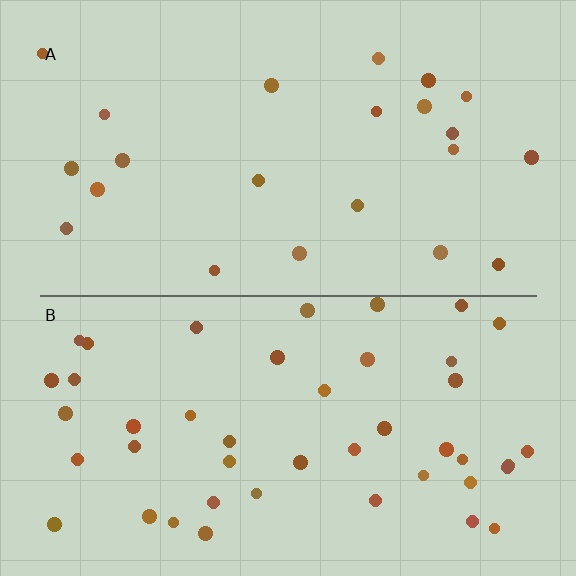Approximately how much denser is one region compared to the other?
Approximately 2.0× — region B over region A.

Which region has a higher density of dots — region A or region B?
B (the bottom).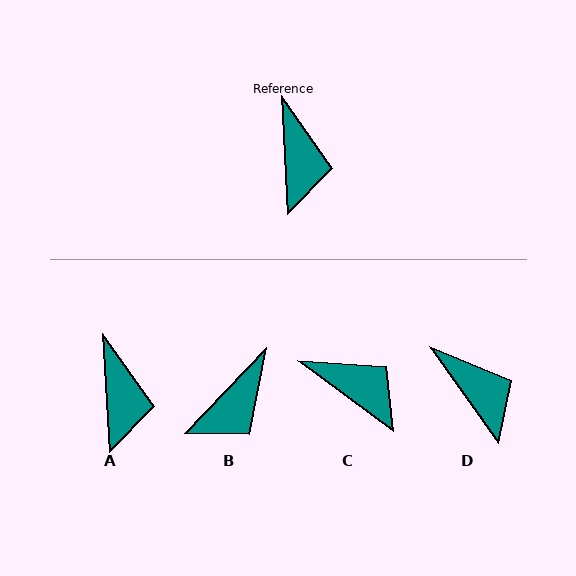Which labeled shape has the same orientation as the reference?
A.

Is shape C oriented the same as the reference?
No, it is off by about 50 degrees.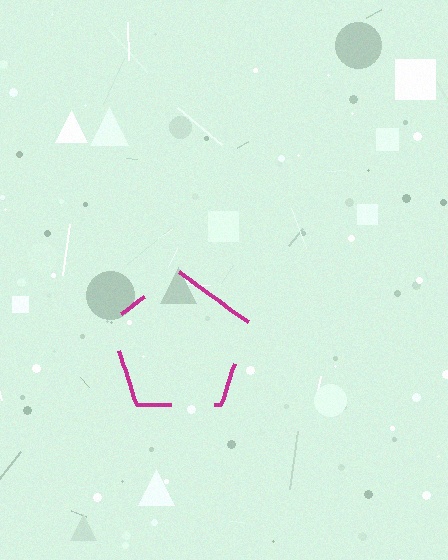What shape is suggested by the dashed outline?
The dashed outline suggests a pentagon.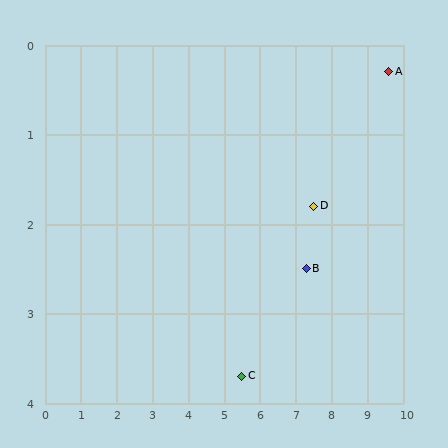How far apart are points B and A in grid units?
Points B and A are about 3.2 grid units apart.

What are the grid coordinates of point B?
Point B is at approximately (7.3, 2.5).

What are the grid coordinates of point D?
Point D is at approximately (7.5, 1.8).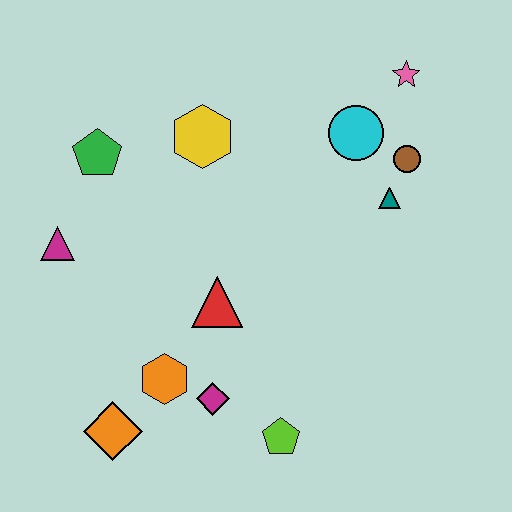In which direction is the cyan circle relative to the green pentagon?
The cyan circle is to the right of the green pentagon.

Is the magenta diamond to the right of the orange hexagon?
Yes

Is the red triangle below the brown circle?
Yes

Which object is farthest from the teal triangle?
The orange diamond is farthest from the teal triangle.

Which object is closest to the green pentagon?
The magenta triangle is closest to the green pentagon.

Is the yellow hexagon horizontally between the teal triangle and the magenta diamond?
No